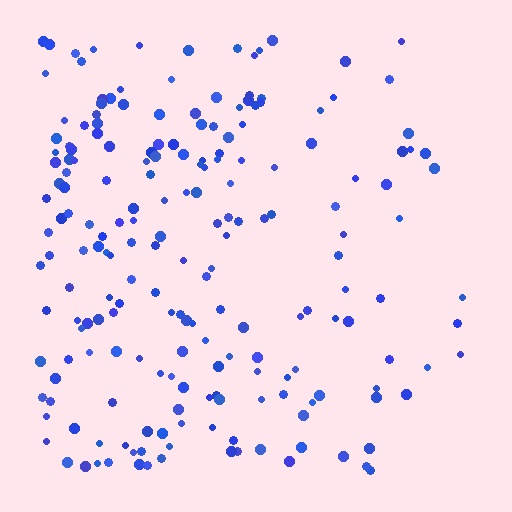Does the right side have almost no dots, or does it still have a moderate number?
Still a moderate number, just noticeably fewer than the left.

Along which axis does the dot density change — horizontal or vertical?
Horizontal.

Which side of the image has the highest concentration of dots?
The left.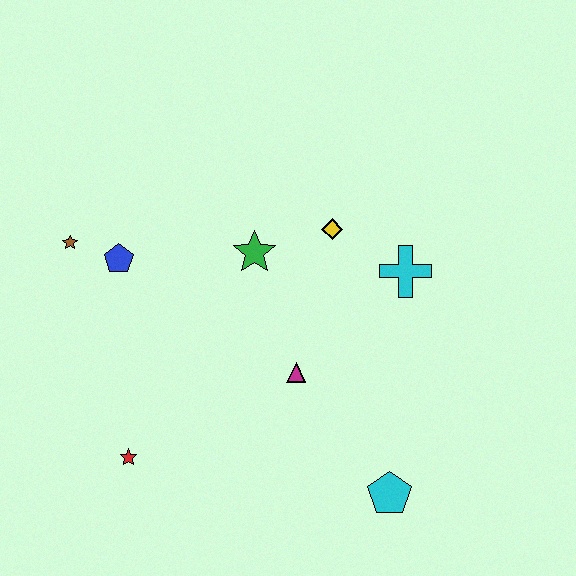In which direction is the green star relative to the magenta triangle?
The green star is above the magenta triangle.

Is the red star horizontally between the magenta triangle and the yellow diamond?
No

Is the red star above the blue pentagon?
No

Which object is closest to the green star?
The yellow diamond is closest to the green star.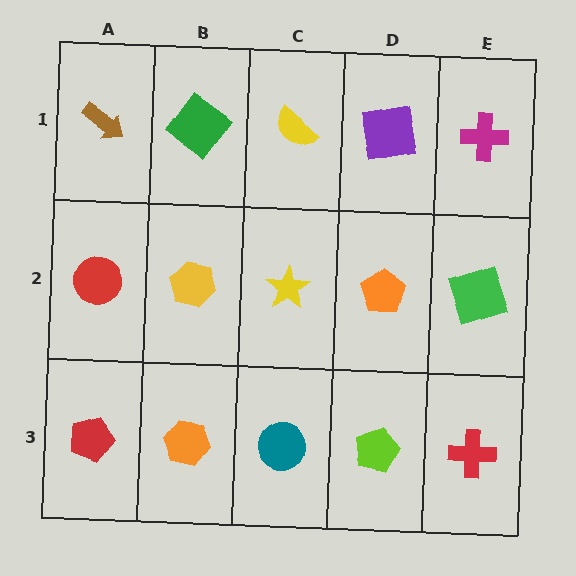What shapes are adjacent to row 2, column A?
A brown arrow (row 1, column A), a red pentagon (row 3, column A), a yellow hexagon (row 2, column B).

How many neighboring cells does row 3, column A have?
2.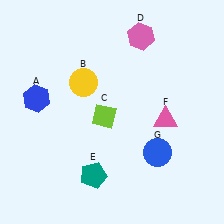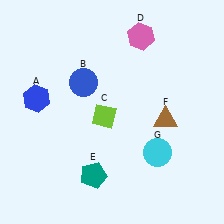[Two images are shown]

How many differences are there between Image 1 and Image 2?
There are 3 differences between the two images.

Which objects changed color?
B changed from yellow to blue. F changed from pink to brown. G changed from blue to cyan.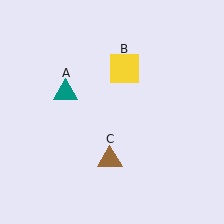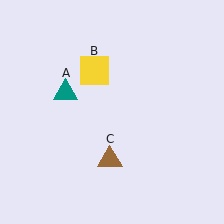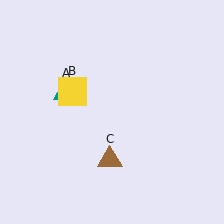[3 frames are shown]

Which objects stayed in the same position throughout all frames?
Teal triangle (object A) and brown triangle (object C) remained stationary.